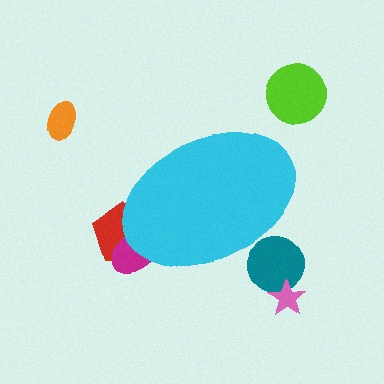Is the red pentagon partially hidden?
Yes, the red pentagon is partially hidden behind the cyan ellipse.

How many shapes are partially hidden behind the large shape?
3 shapes are partially hidden.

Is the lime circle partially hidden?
No, the lime circle is fully visible.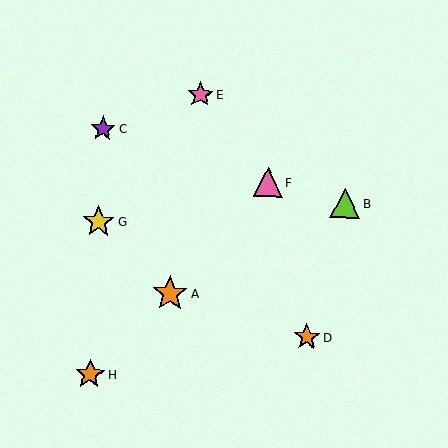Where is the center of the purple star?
The center of the purple star is at (103, 129).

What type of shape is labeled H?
Shape H is an orange star.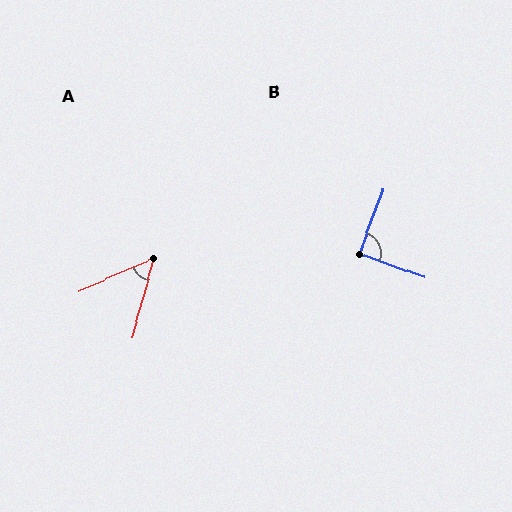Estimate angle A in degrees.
Approximately 50 degrees.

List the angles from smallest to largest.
A (50°), B (89°).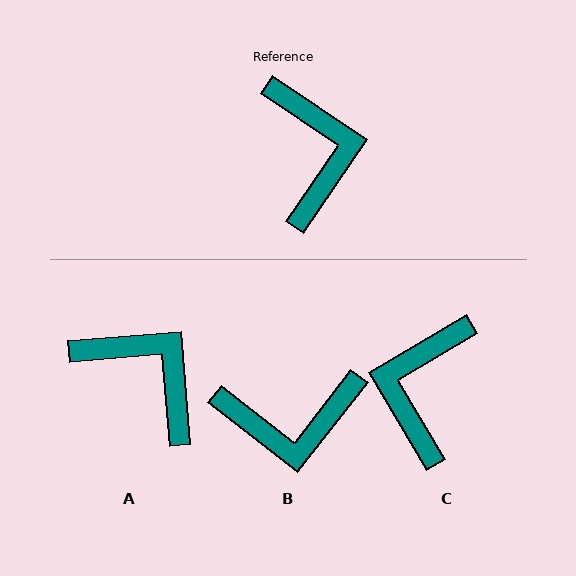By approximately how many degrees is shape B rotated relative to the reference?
Approximately 94 degrees clockwise.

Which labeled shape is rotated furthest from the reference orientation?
C, about 155 degrees away.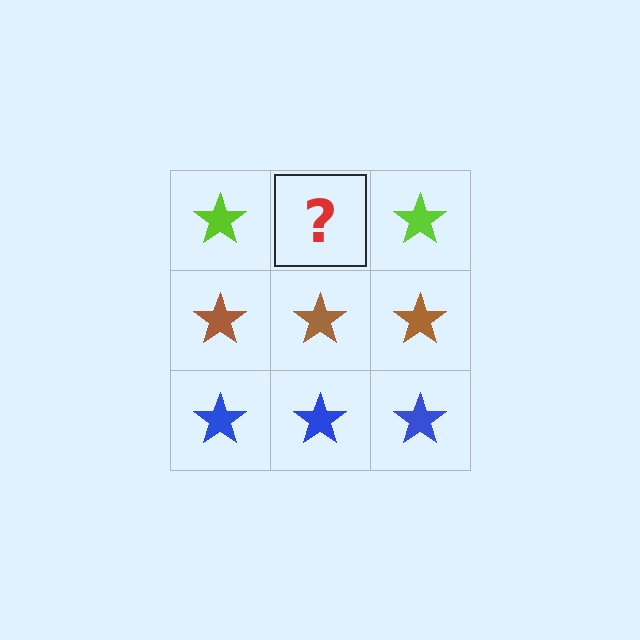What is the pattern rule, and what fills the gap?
The rule is that each row has a consistent color. The gap should be filled with a lime star.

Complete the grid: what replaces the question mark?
The question mark should be replaced with a lime star.